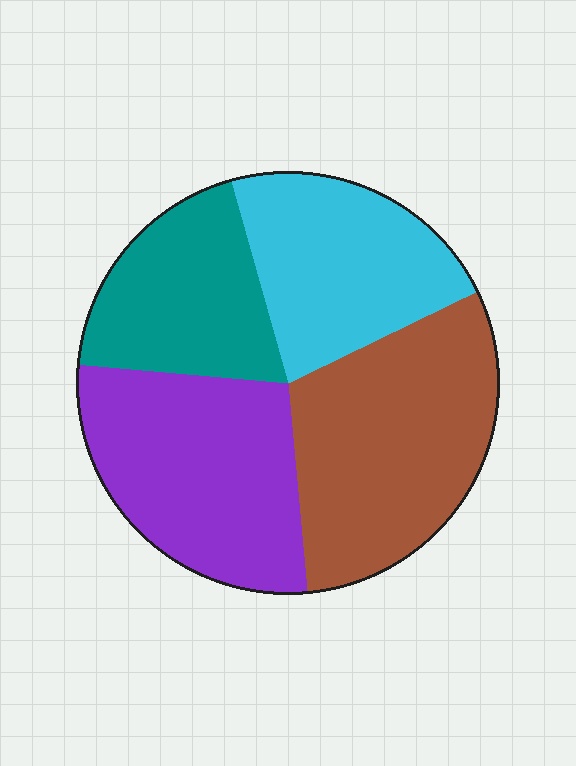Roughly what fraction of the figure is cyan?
Cyan takes up about one fifth (1/5) of the figure.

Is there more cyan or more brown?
Brown.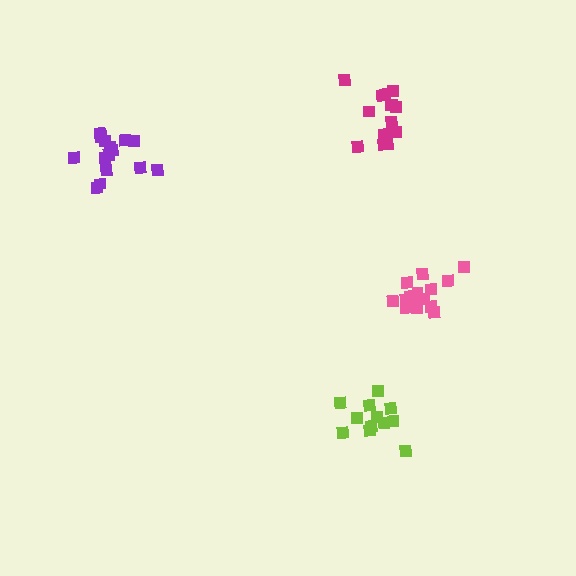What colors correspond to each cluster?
The clusters are colored: purple, lime, magenta, pink.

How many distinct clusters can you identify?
There are 4 distinct clusters.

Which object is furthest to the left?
The purple cluster is leftmost.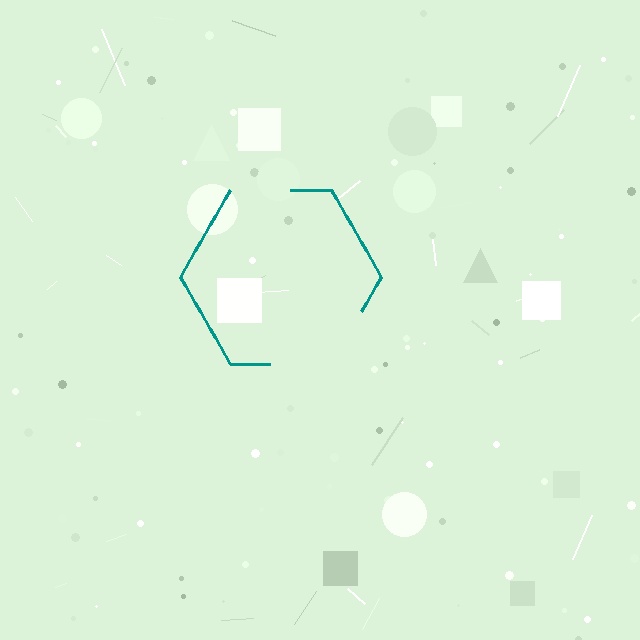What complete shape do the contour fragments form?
The contour fragments form a hexagon.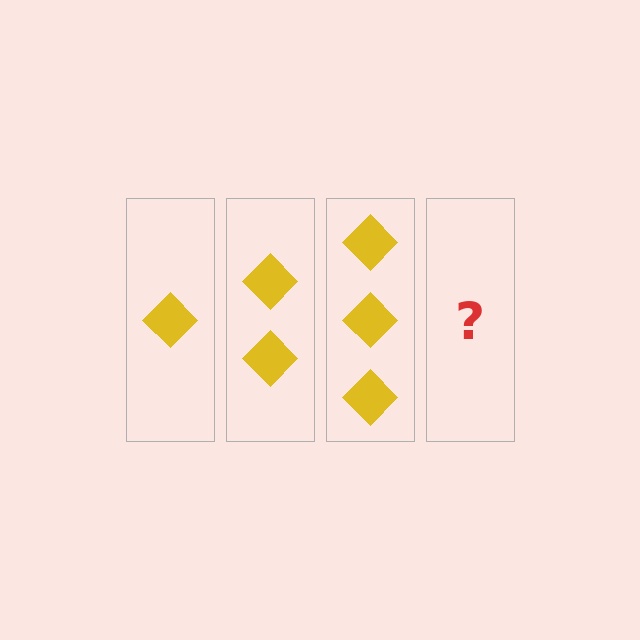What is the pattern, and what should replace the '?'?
The pattern is that each step adds one more diamond. The '?' should be 4 diamonds.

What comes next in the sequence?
The next element should be 4 diamonds.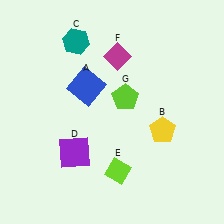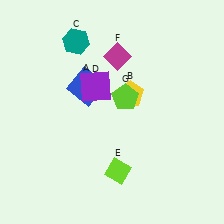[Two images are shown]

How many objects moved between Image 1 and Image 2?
2 objects moved between the two images.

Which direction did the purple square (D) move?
The purple square (D) moved up.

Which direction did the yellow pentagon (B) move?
The yellow pentagon (B) moved up.